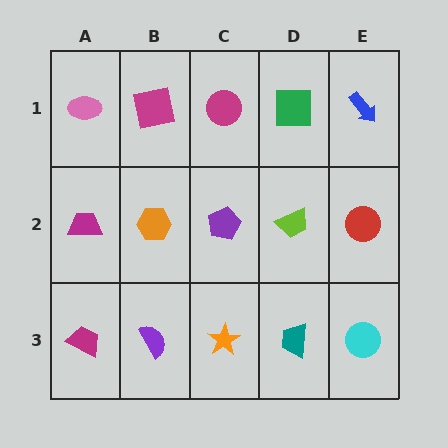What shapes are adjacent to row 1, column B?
An orange hexagon (row 2, column B), a pink ellipse (row 1, column A), a magenta circle (row 1, column C).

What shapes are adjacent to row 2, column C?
A magenta circle (row 1, column C), an orange star (row 3, column C), an orange hexagon (row 2, column B), a lime trapezoid (row 2, column D).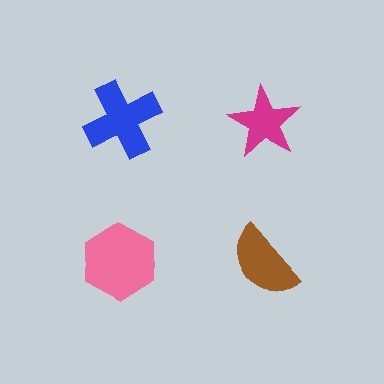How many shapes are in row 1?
2 shapes.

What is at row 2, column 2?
A brown semicircle.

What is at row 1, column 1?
A blue cross.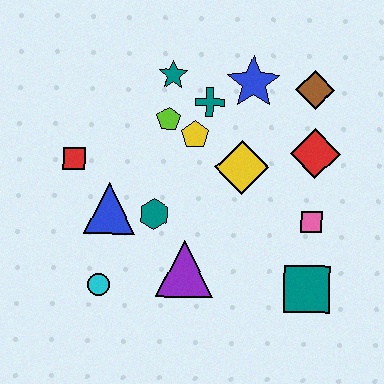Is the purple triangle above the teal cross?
No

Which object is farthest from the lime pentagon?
The teal square is farthest from the lime pentagon.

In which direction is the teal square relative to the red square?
The teal square is to the right of the red square.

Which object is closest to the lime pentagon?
The yellow pentagon is closest to the lime pentagon.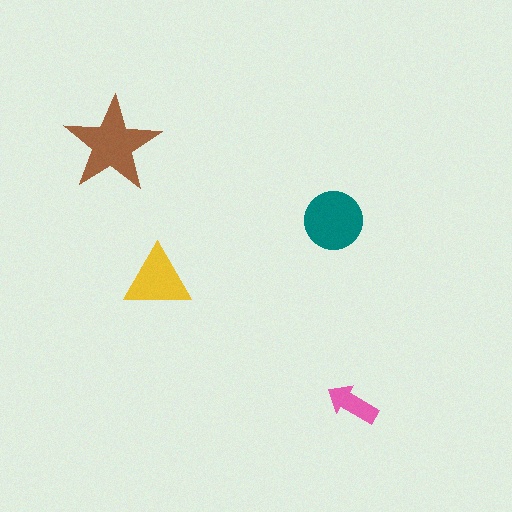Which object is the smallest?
The pink arrow.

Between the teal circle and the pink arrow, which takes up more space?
The teal circle.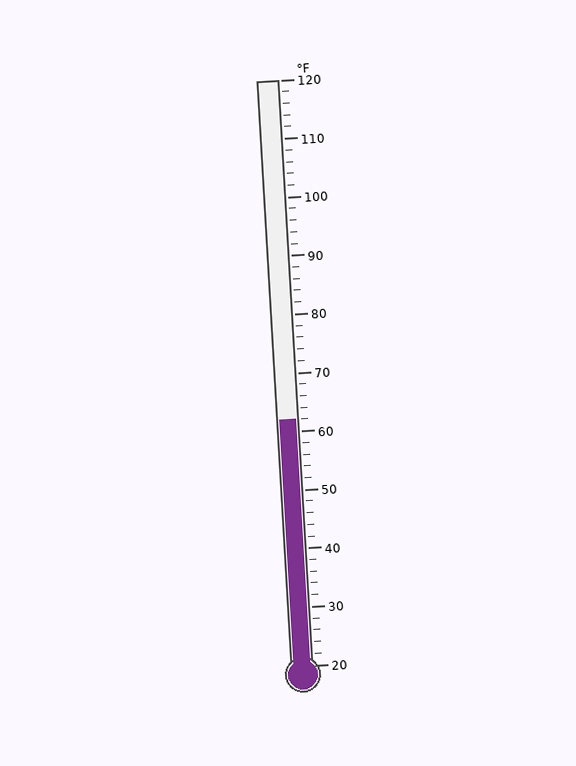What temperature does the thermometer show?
The thermometer shows approximately 62°F.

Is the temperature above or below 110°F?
The temperature is below 110°F.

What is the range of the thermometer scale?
The thermometer scale ranges from 20°F to 120°F.